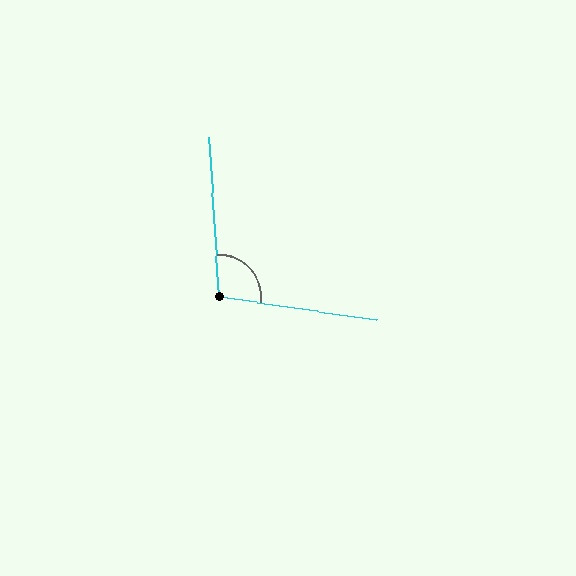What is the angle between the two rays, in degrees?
Approximately 102 degrees.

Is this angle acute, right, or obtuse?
It is obtuse.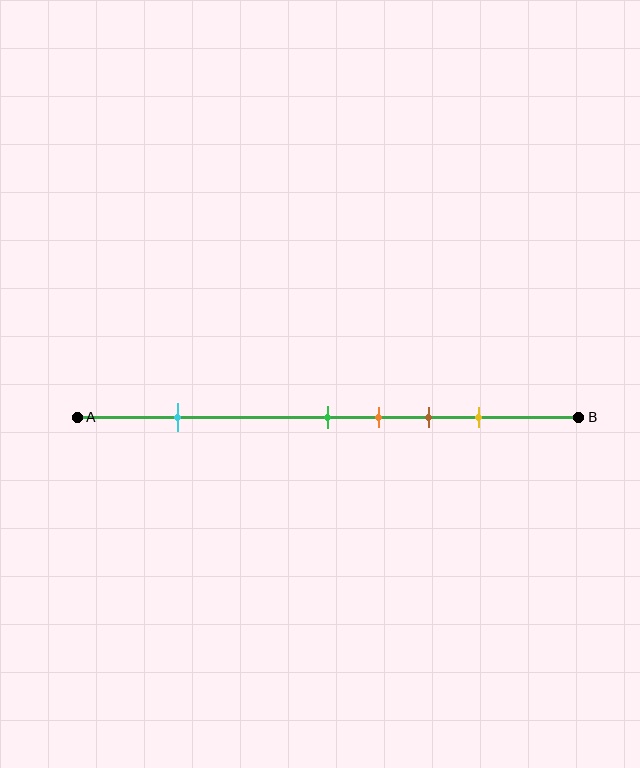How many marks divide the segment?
There are 5 marks dividing the segment.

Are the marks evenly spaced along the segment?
No, the marks are not evenly spaced.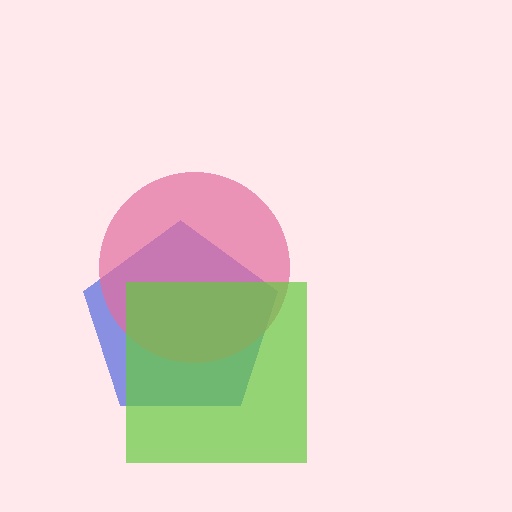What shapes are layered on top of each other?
The layered shapes are: a blue pentagon, a pink circle, a lime square.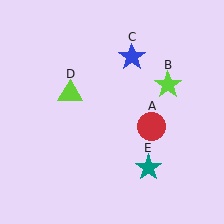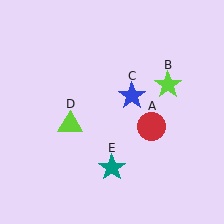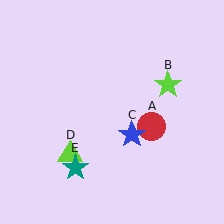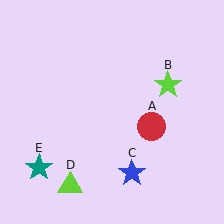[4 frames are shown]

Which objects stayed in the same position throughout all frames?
Red circle (object A) and lime star (object B) remained stationary.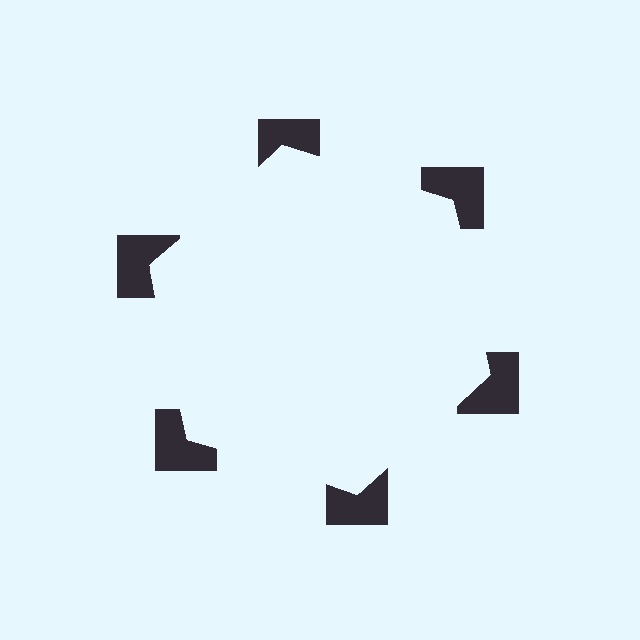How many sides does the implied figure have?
6 sides.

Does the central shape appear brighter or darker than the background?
It typically appears slightly brighter than the background, even though no actual brightness change is drawn.